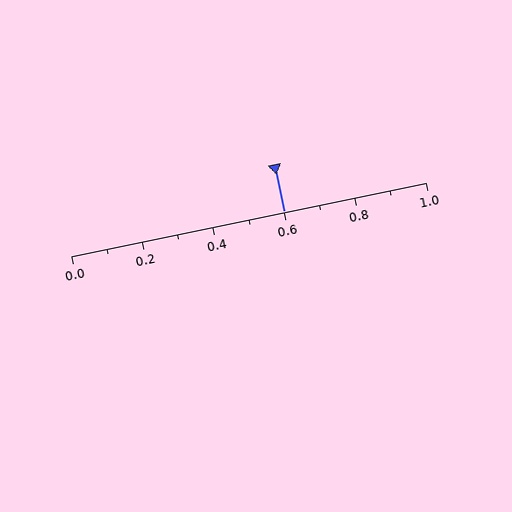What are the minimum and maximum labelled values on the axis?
The axis runs from 0.0 to 1.0.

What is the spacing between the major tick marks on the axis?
The major ticks are spaced 0.2 apart.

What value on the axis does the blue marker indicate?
The marker indicates approximately 0.6.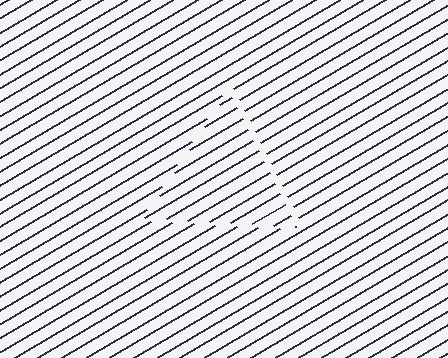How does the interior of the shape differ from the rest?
The interior of the shape contains the same grating, shifted by half a period — the contour is defined by the phase discontinuity where line-ends from the inner and outer gratings abut.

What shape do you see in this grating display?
An illusory triangle. The interior of the shape contains the same grating, shifted by half a period — the contour is defined by the phase discontinuity where line-ends from the inner and outer gratings abut.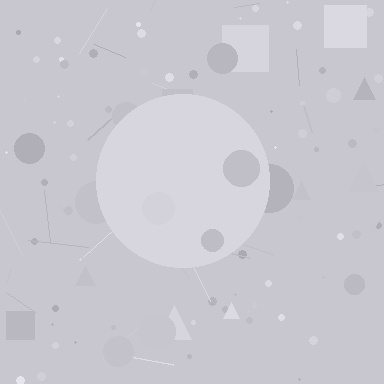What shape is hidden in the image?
A circle is hidden in the image.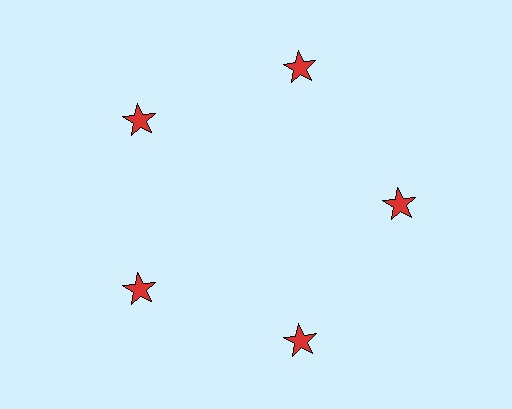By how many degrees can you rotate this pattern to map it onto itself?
The pattern maps onto itself every 72 degrees of rotation.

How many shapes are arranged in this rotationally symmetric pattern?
There are 5 shapes, arranged in 5 groups of 1.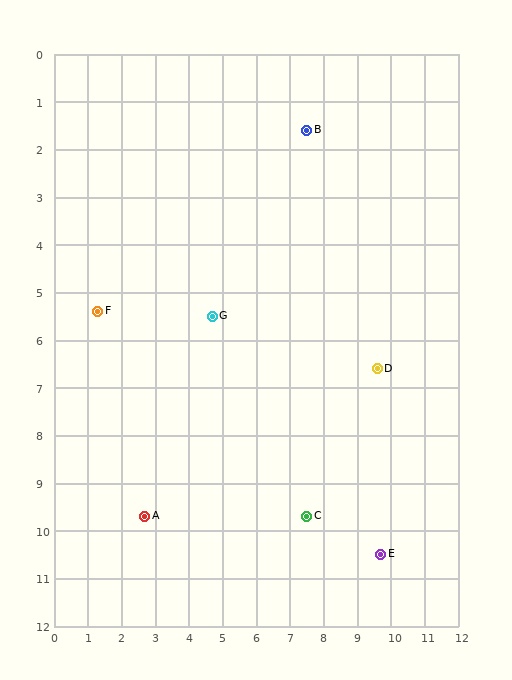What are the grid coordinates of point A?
Point A is at approximately (2.7, 9.7).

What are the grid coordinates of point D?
Point D is at approximately (9.6, 6.6).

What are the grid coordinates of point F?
Point F is at approximately (1.3, 5.4).